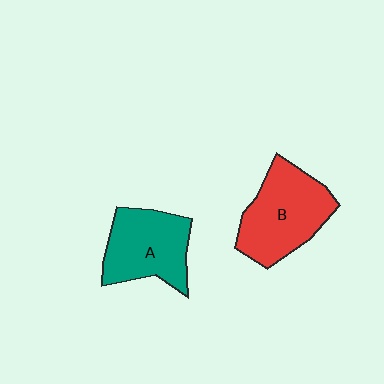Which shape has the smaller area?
Shape A (teal).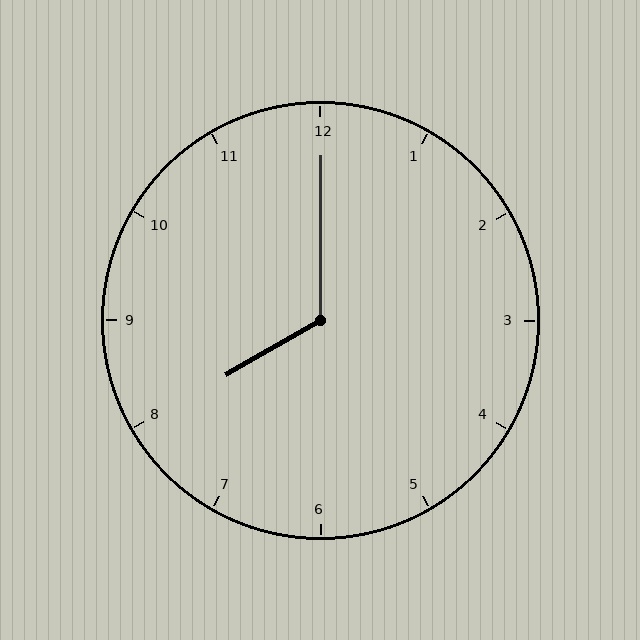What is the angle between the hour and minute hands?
Approximately 120 degrees.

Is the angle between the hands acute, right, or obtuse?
It is obtuse.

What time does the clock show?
8:00.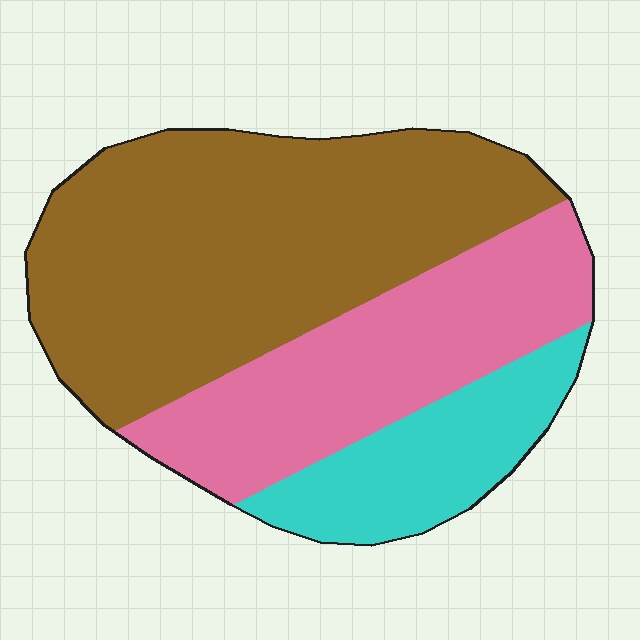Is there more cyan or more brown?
Brown.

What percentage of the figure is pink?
Pink covers about 30% of the figure.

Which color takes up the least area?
Cyan, at roughly 15%.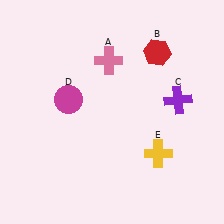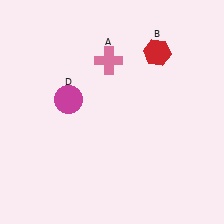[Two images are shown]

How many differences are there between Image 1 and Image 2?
There are 2 differences between the two images.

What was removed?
The purple cross (C), the yellow cross (E) were removed in Image 2.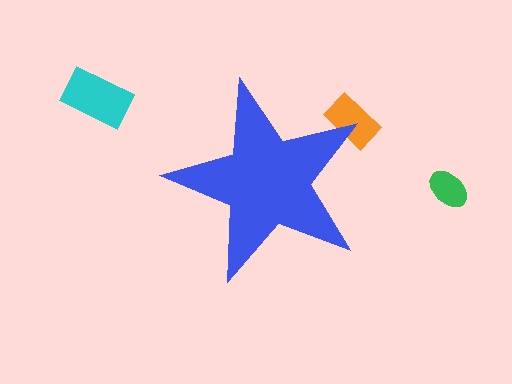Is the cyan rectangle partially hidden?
No, the cyan rectangle is fully visible.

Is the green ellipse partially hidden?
No, the green ellipse is fully visible.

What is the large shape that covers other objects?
A blue star.